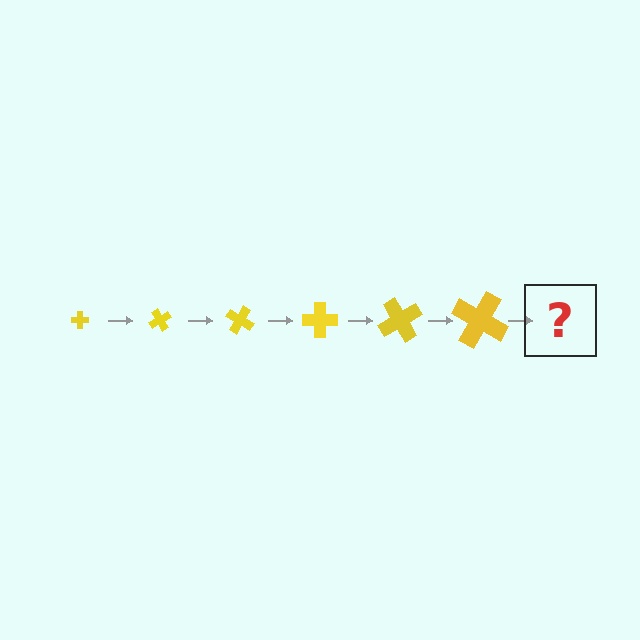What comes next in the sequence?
The next element should be a cross, larger than the previous one and rotated 360 degrees from the start.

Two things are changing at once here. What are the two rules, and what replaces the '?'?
The two rules are that the cross grows larger each step and it rotates 60 degrees each step. The '?' should be a cross, larger than the previous one and rotated 360 degrees from the start.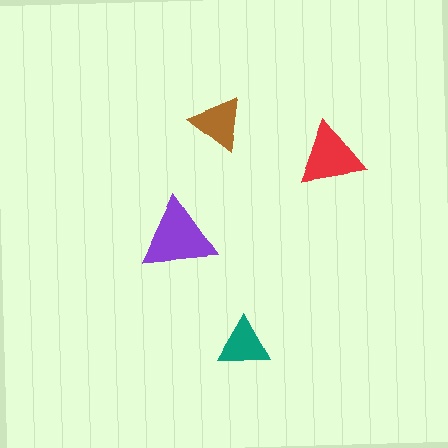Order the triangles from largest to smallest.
the purple one, the red one, the brown one, the teal one.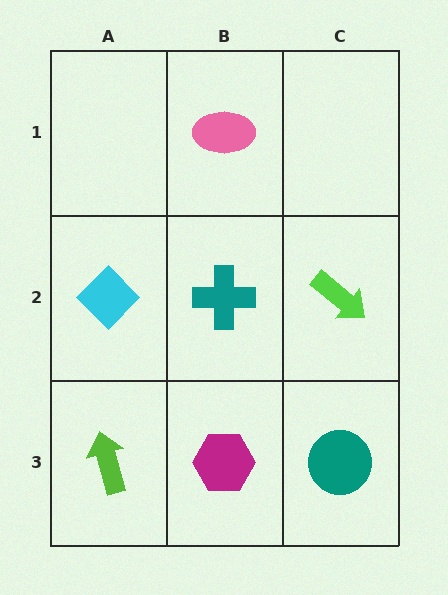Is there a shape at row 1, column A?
No, that cell is empty.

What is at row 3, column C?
A teal circle.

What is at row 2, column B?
A teal cross.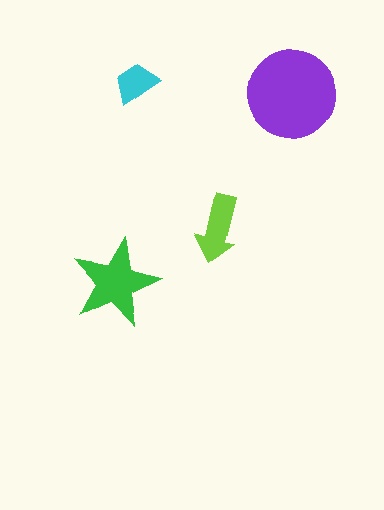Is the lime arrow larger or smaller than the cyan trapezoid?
Larger.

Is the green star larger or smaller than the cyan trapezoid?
Larger.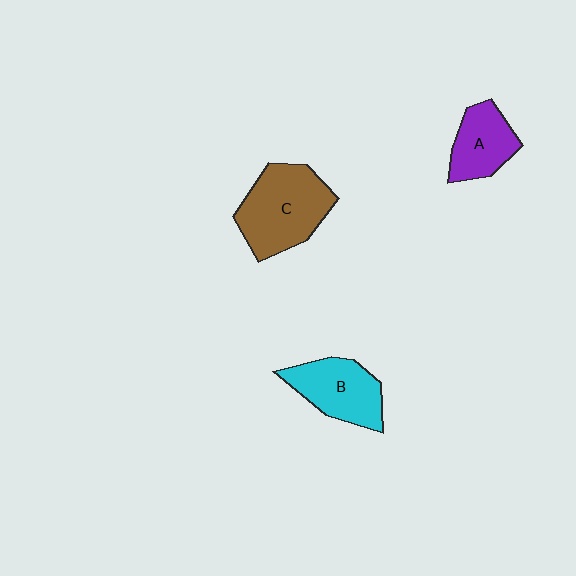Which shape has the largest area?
Shape C (brown).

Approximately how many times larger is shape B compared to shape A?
Approximately 1.2 times.